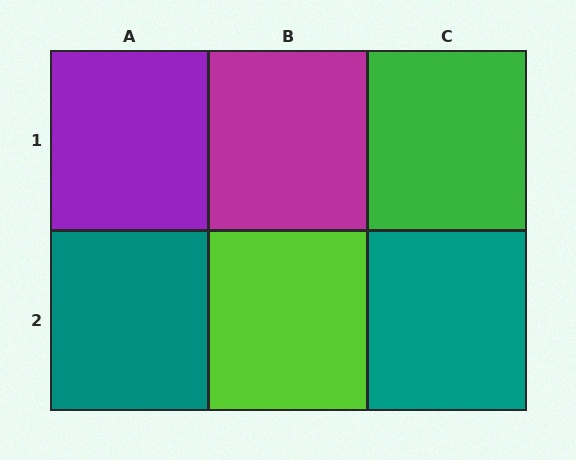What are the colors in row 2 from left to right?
Teal, lime, teal.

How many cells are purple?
1 cell is purple.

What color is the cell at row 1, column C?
Green.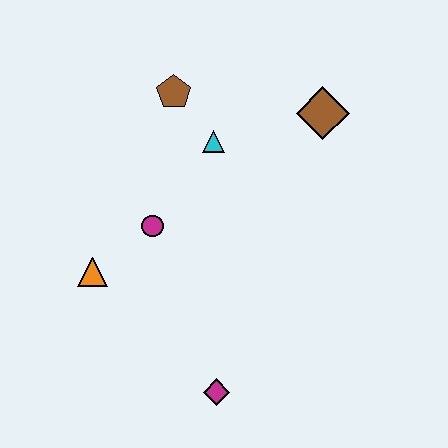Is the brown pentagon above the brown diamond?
Yes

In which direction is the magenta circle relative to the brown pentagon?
The magenta circle is below the brown pentagon.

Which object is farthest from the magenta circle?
The brown diamond is farthest from the magenta circle.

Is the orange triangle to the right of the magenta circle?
No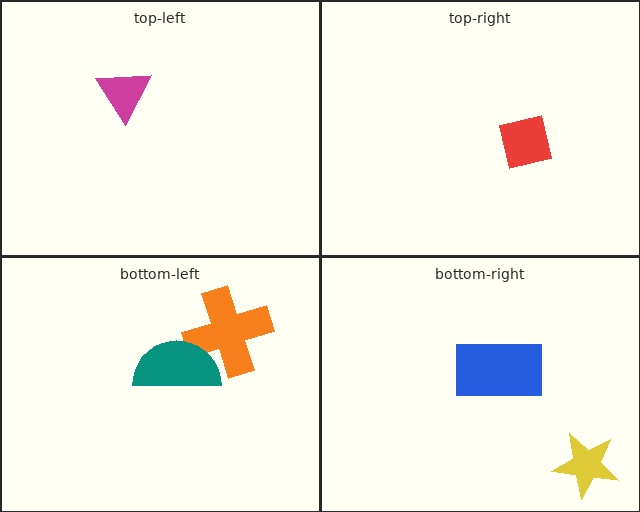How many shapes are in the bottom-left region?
2.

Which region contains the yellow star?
The bottom-right region.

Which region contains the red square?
The top-right region.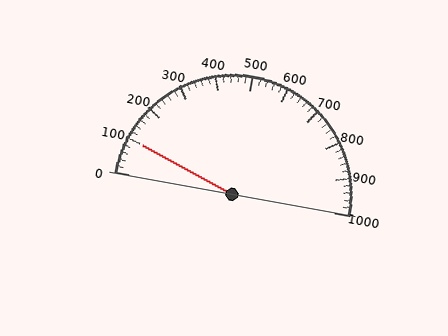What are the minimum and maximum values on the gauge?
The gauge ranges from 0 to 1000.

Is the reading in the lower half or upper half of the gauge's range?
The reading is in the lower half of the range (0 to 1000).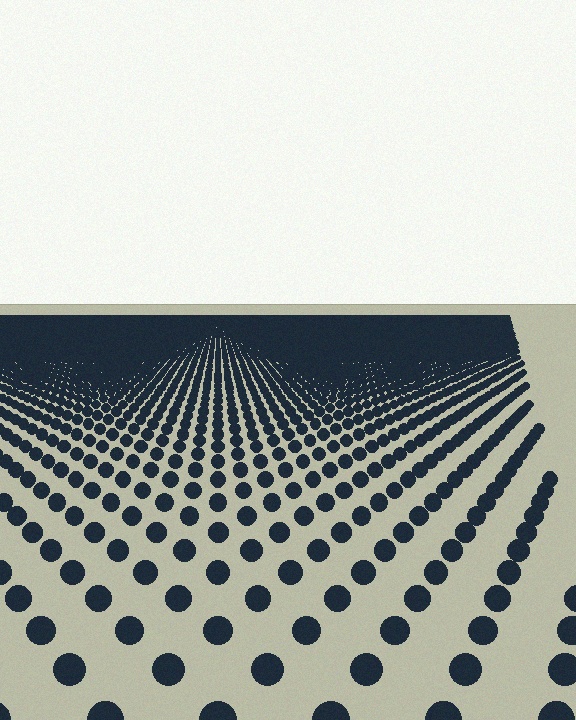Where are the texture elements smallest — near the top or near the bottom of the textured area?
Near the top.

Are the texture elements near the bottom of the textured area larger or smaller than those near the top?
Larger. Near the bottom, elements are closer to the viewer and appear at a bigger on-screen size.